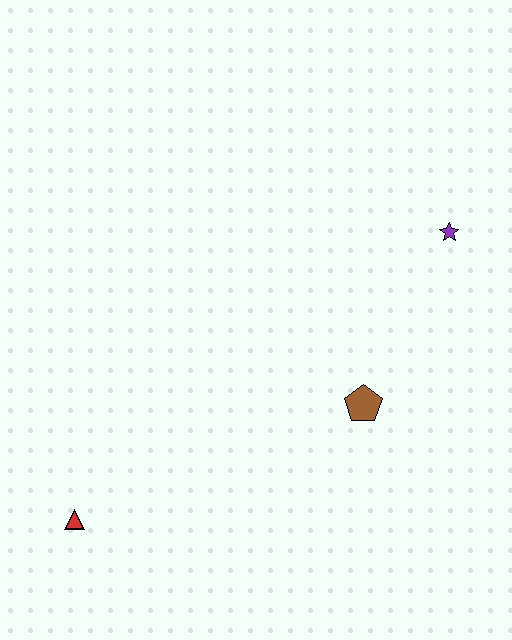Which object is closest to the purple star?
The brown pentagon is closest to the purple star.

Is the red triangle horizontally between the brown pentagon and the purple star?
No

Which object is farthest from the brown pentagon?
The red triangle is farthest from the brown pentagon.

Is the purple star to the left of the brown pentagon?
No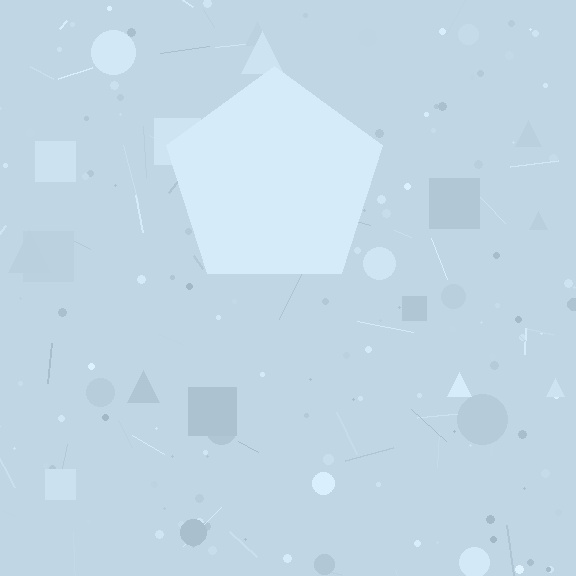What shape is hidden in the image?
A pentagon is hidden in the image.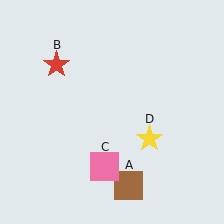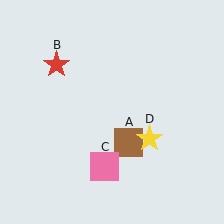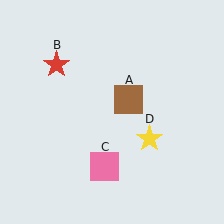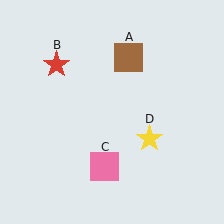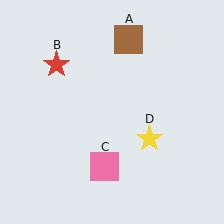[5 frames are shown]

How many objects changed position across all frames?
1 object changed position: brown square (object A).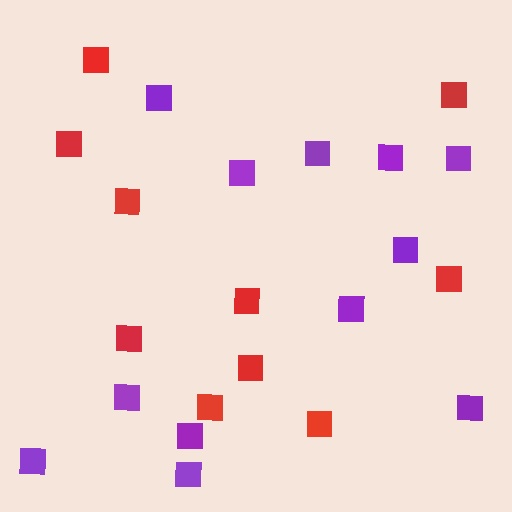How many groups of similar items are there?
There are 2 groups: one group of red squares (10) and one group of purple squares (12).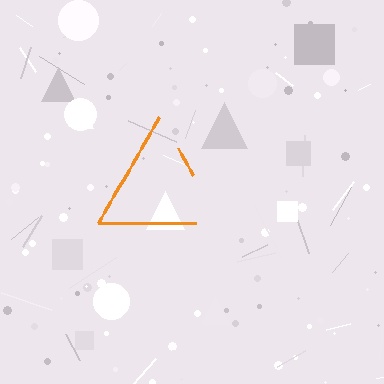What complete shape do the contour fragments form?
The contour fragments form a triangle.